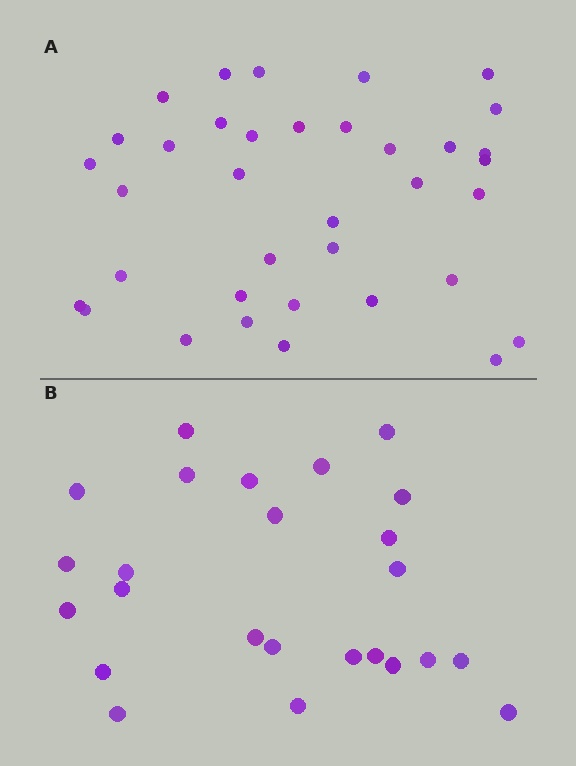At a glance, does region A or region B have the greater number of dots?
Region A (the top region) has more dots.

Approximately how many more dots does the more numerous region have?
Region A has roughly 12 or so more dots than region B.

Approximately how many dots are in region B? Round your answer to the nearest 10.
About 20 dots. (The exact count is 25, which rounds to 20.)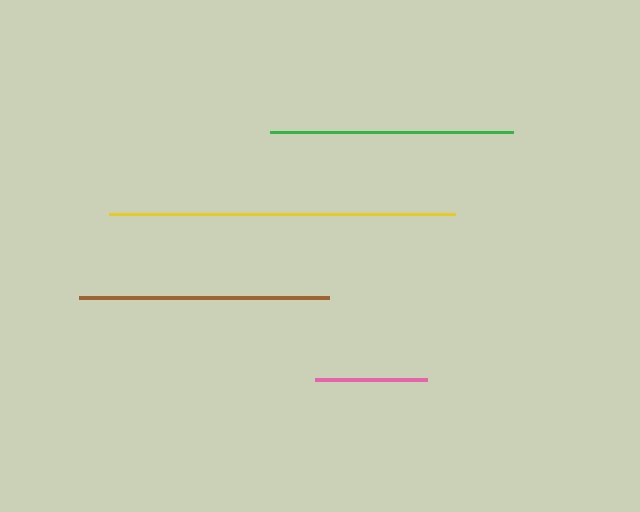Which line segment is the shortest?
The pink line is the shortest at approximately 112 pixels.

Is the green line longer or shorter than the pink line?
The green line is longer than the pink line.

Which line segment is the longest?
The yellow line is the longest at approximately 347 pixels.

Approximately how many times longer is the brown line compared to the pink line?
The brown line is approximately 2.2 times the length of the pink line.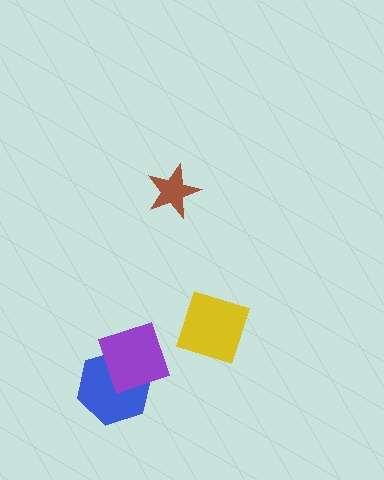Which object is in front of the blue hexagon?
The purple square is in front of the blue hexagon.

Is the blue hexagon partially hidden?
Yes, it is partially covered by another shape.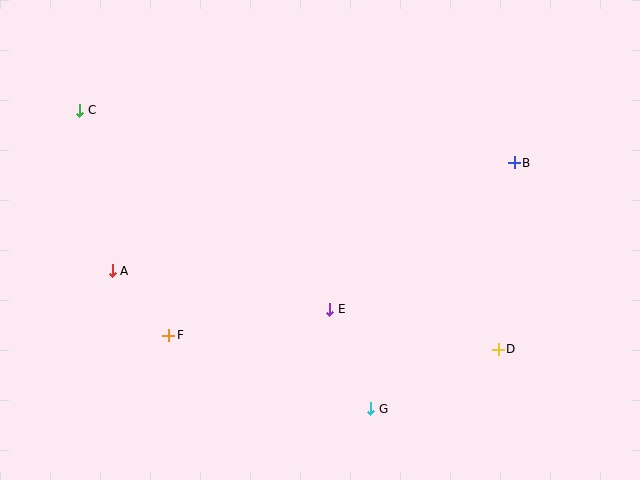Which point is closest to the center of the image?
Point E at (330, 309) is closest to the center.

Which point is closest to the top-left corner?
Point C is closest to the top-left corner.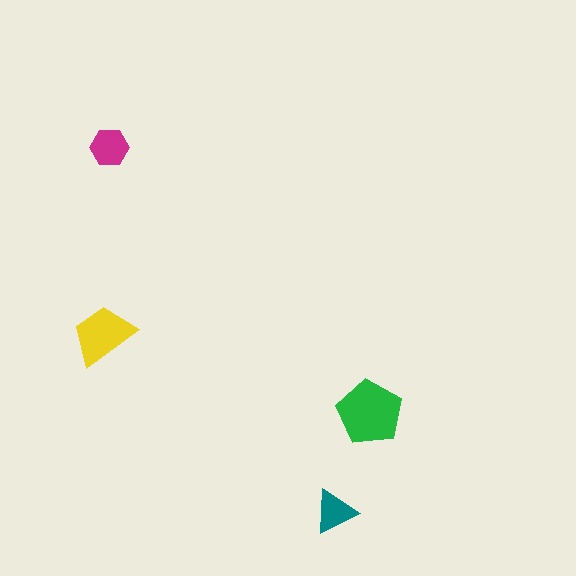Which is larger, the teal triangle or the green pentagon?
The green pentagon.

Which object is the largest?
The green pentagon.